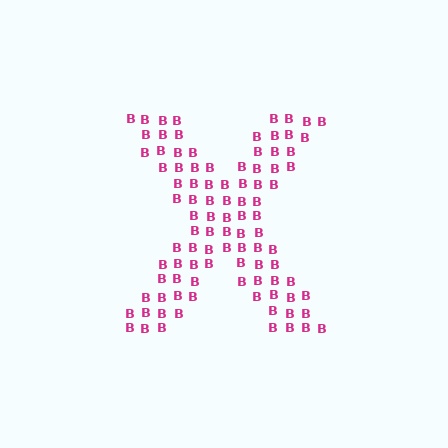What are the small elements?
The small elements are letter B's.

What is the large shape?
The large shape is the letter X.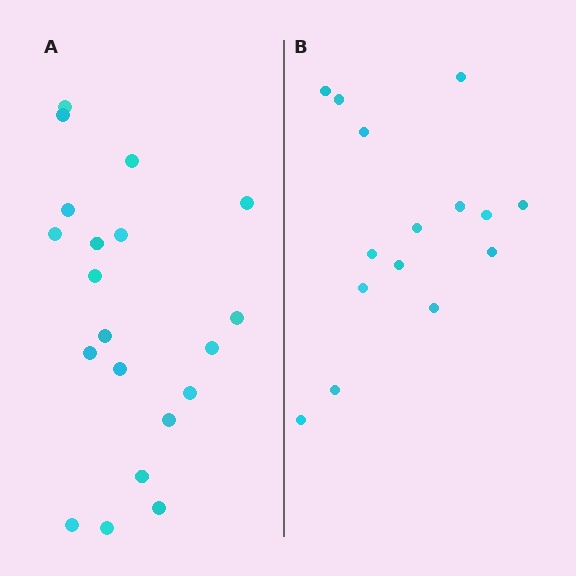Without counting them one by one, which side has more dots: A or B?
Region A (the left region) has more dots.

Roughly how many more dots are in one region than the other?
Region A has about 5 more dots than region B.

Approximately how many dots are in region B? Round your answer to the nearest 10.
About 20 dots. (The exact count is 15, which rounds to 20.)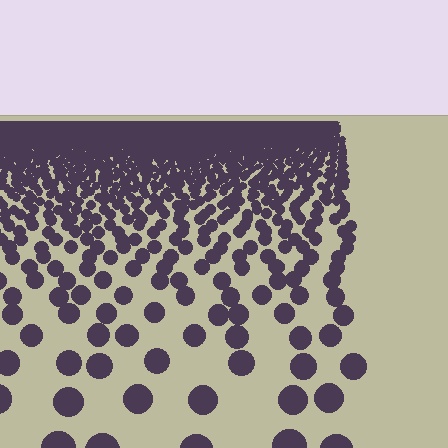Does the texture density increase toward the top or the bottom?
Density increases toward the top.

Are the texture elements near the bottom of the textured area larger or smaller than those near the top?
Larger. Near the bottom, elements are closer to the viewer and appear at a bigger on-screen size.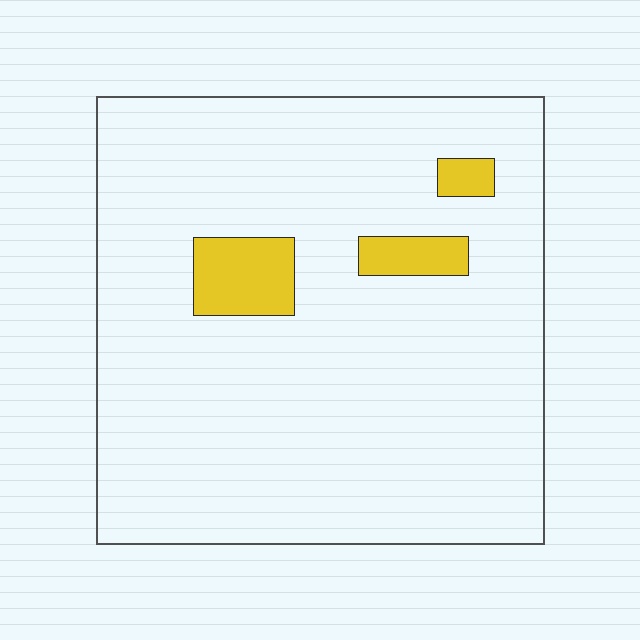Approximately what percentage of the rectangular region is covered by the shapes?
Approximately 5%.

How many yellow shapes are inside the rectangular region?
3.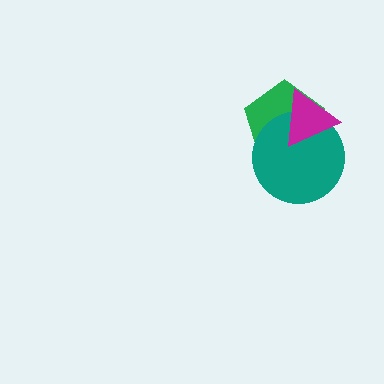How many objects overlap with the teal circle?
2 objects overlap with the teal circle.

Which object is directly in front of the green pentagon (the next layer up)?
The teal circle is directly in front of the green pentagon.